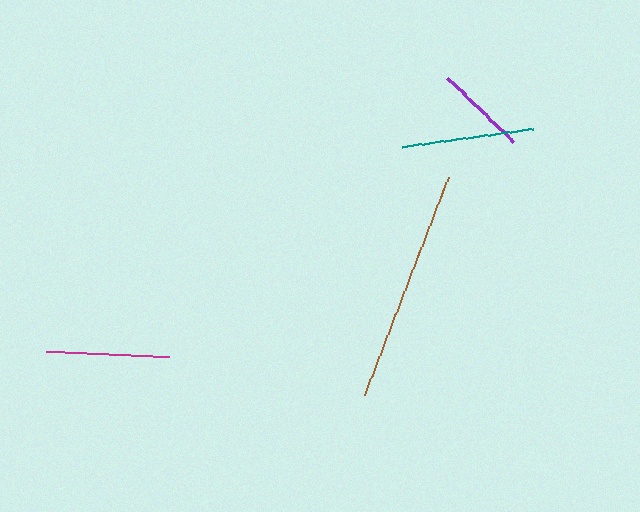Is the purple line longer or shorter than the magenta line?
The magenta line is longer than the purple line.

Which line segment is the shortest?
The purple line is the shortest at approximately 92 pixels.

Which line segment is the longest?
The brown line is the longest at approximately 234 pixels.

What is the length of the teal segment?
The teal segment is approximately 132 pixels long.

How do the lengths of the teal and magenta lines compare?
The teal and magenta lines are approximately the same length.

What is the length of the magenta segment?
The magenta segment is approximately 124 pixels long.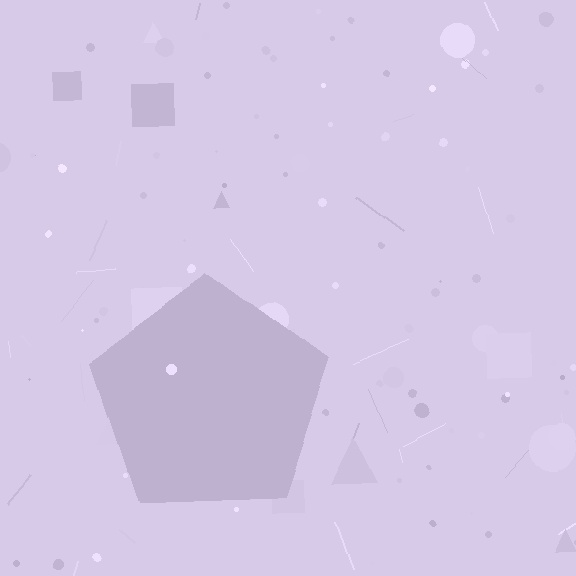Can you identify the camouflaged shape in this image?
The camouflaged shape is a pentagon.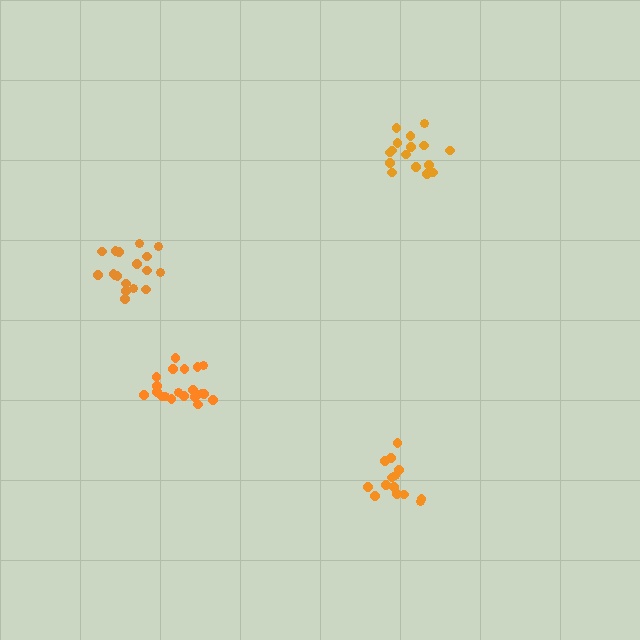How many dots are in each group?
Group 1: 14 dots, Group 2: 16 dots, Group 3: 20 dots, Group 4: 18 dots (68 total).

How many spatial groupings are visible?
There are 4 spatial groupings.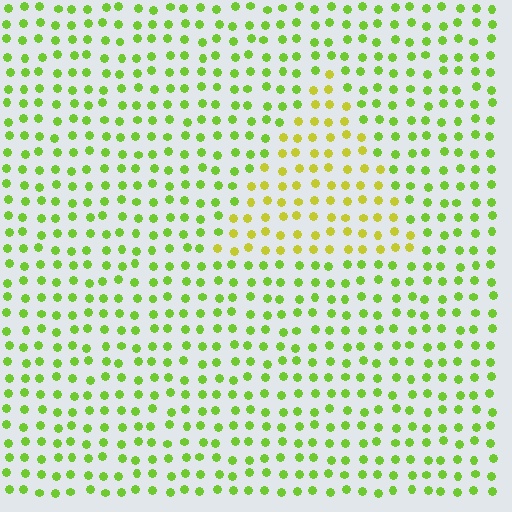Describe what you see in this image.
The image is filled with small lime elements in a uniform arrangement. A triangle-shaped region is visible where the elements are tinted to a slightly different hue, forming a subtle color boundary.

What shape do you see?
I see a triangle.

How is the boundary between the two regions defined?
The boundary is defined purely by a slight shift in hue (about 33 degrees). Spacing, size, and orientation are identical on both sides.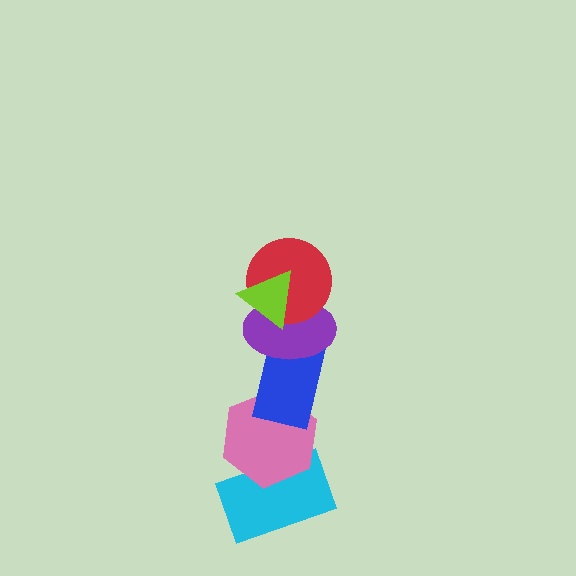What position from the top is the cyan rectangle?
The cyan rectangle is 6th from the top.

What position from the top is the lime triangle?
The lime triangle is 1st from the top.